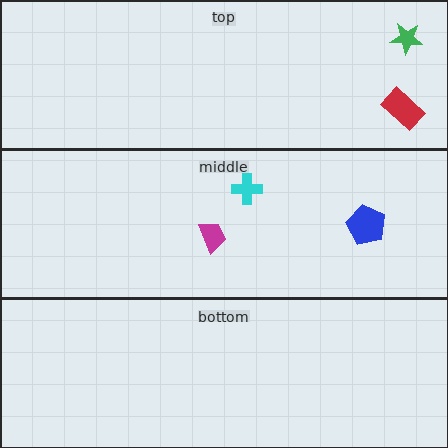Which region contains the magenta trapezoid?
The middle region.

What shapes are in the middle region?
The blue pentagon, the cyan cross, the magenta trapezoid.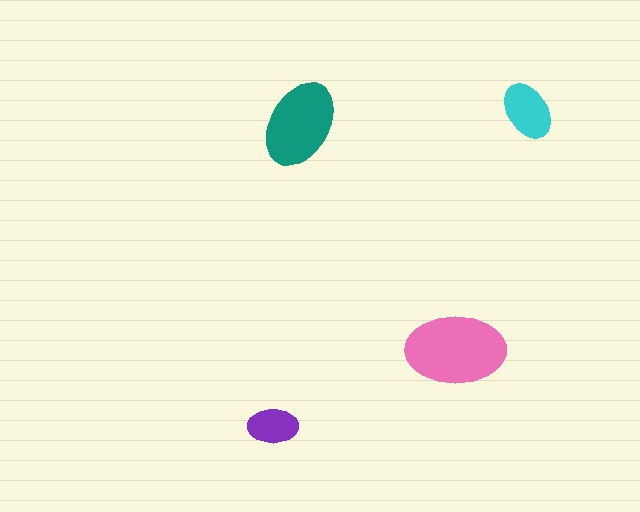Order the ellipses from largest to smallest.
the pink one, the teal one, the cyan one, the purple one.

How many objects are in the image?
There are 4 objects in the image.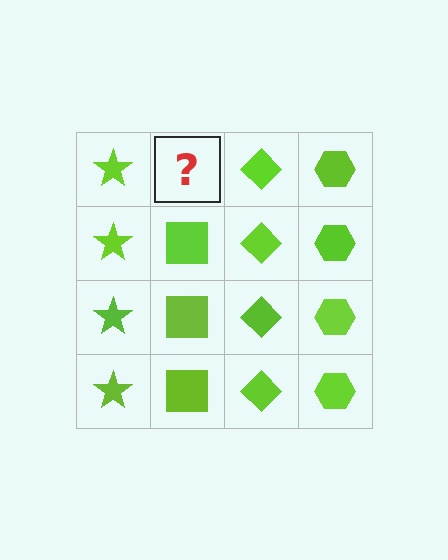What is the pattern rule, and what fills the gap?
The rule is that each column has a consistent shape. The gap should be filled with a lime square.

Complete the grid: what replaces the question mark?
The question mark should be replaced with a lime square.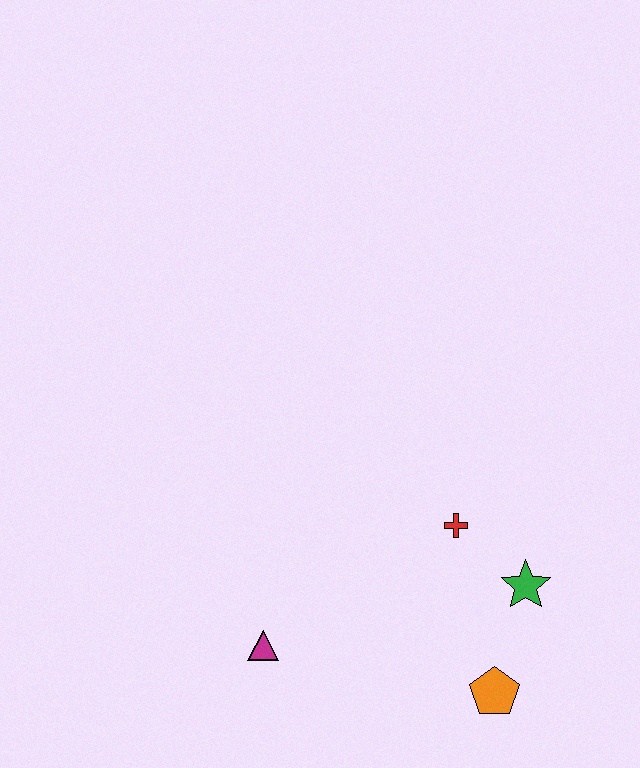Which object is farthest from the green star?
The magenta triangle is farthest from the green star.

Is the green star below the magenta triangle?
No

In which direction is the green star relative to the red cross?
The green star is to the right of the red cross.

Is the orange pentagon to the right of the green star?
No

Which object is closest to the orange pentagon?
The green star is closest to the orange pentagon.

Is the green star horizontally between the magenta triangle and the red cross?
No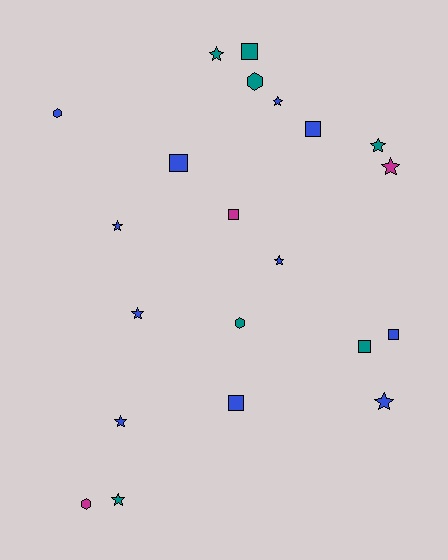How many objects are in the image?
There are 21 objects.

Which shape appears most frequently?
Star, with 10 objects.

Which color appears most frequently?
Blue, with 11 objects.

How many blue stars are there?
There are 6 blue stars.